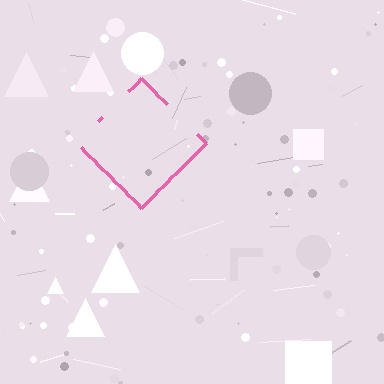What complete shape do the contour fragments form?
The contour fragments form a diamond.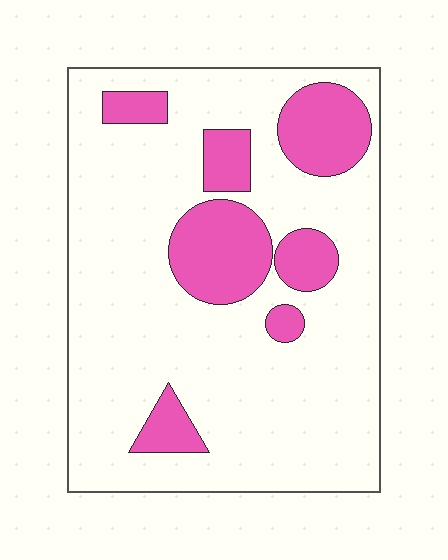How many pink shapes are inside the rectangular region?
7.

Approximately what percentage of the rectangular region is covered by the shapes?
Approximately 20%.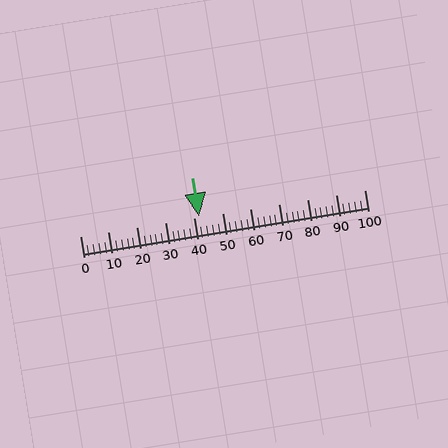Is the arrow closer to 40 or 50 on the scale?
The arrow is closer to 40.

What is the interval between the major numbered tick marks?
The major tick marks are spaced 10 units apart.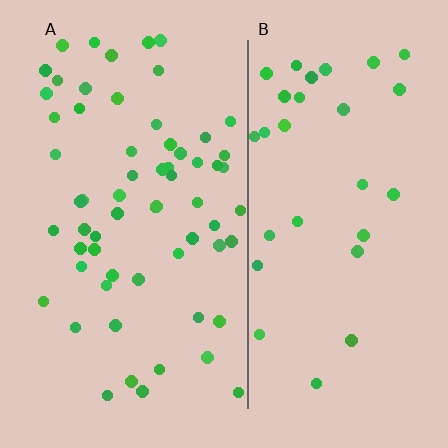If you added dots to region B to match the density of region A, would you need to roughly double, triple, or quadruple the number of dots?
Approximately double.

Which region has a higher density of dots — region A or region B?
A (the left).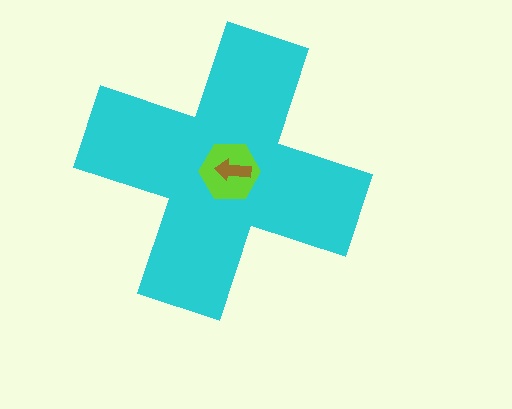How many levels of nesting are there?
3.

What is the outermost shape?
The cyan cross.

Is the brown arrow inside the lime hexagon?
Yes.